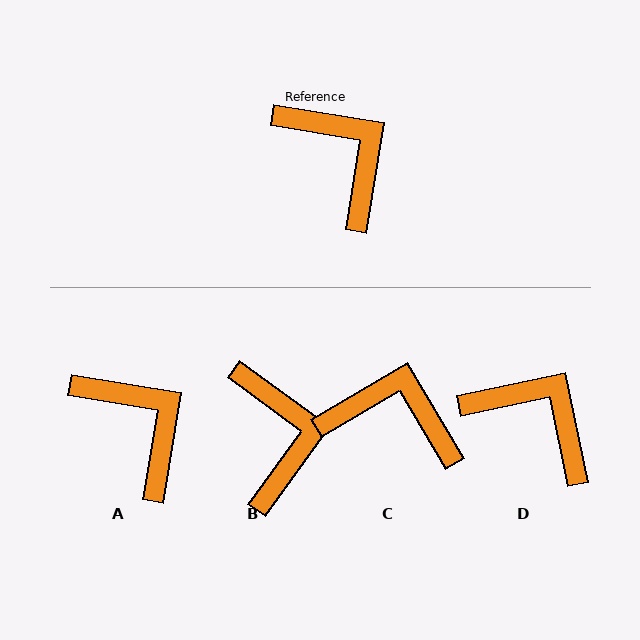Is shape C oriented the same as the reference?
No, it is off by about 40 degrees.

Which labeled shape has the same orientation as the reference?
A.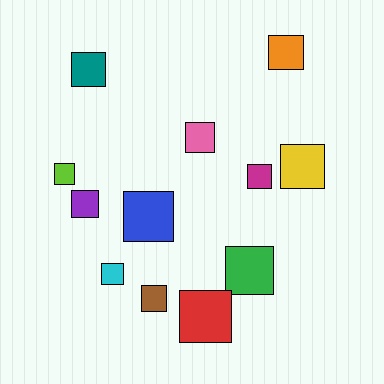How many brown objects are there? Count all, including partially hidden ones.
There is 1 brown object.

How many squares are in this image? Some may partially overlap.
There are 12 squares.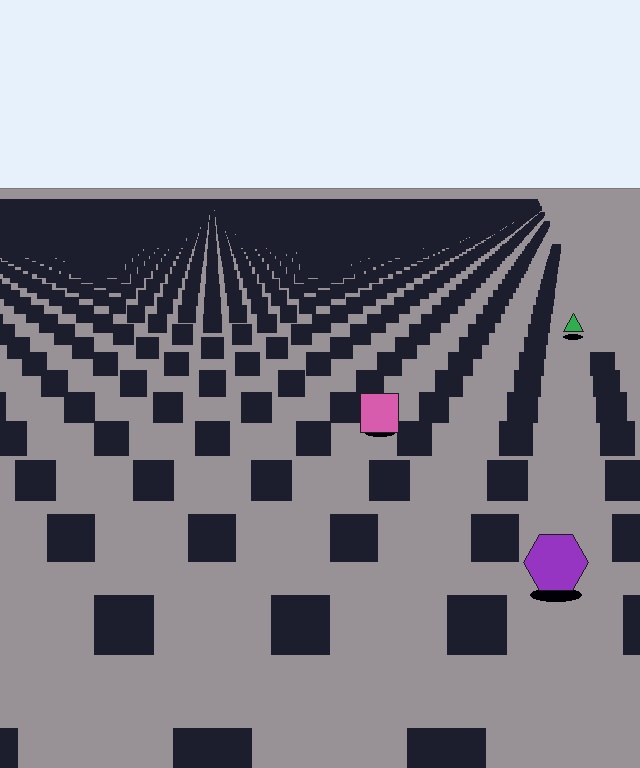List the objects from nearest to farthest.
From nearest to farthest: the purple hexagon, the pink square, the green triangle.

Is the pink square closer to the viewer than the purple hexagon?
No. The purple hexagon is closer — you can tell from the texture gradient: the ground texture is coarser near it.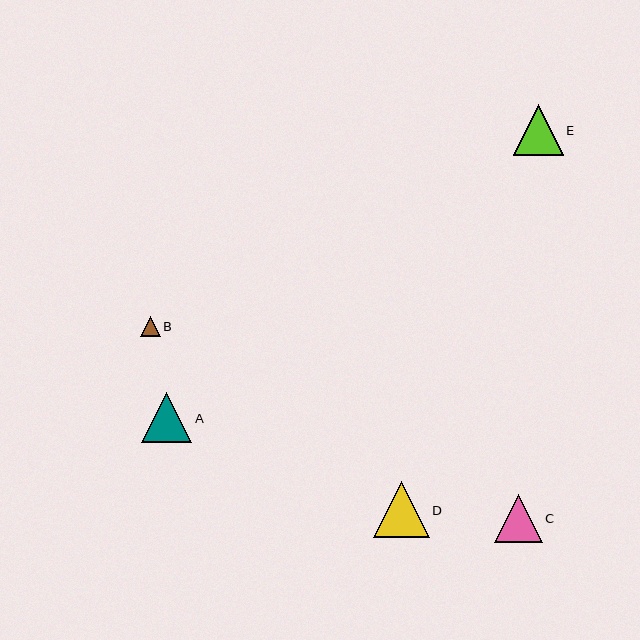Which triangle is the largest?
Triangle D is the largest with a size of approximately 56 pixels.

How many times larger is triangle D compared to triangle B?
Triangle D is approximately 2.9 times the size of triangle B.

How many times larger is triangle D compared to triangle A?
Triangle D is approximately 1.1 times the size of triangle A.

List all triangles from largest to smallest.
From largest to smallest: D, E, A, C, B.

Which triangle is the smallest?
Triangle B is the smallest with a size of approximately 19 pixels.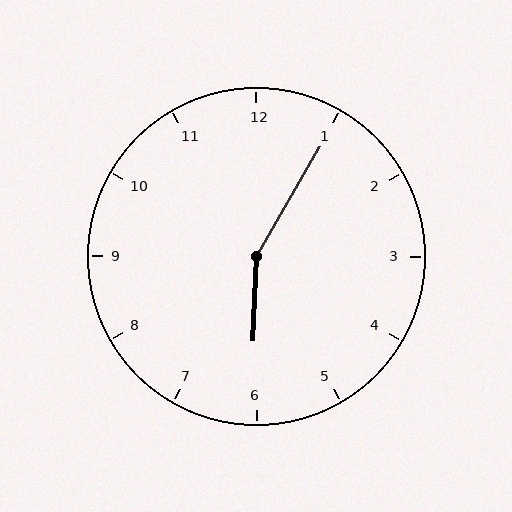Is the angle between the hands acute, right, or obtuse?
It is obtuse.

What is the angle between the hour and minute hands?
Approximately 152 degrees.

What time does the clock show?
6:05.